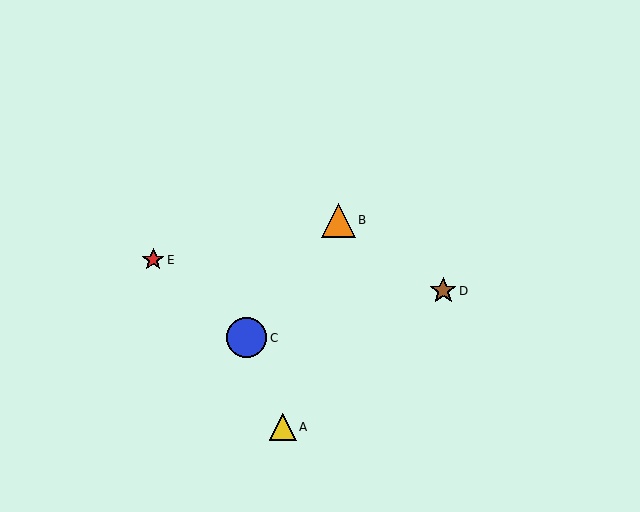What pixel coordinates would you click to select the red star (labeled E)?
Click at (153, 260) to select the red star E.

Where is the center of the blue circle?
The center of the blue circle is at (247, 338).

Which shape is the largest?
The blue circle (labeled C) is the largest.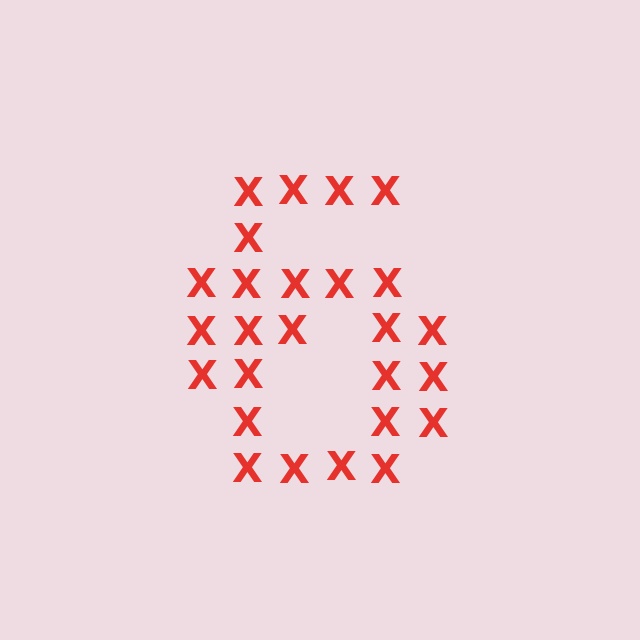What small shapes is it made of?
It is made of small letter X's.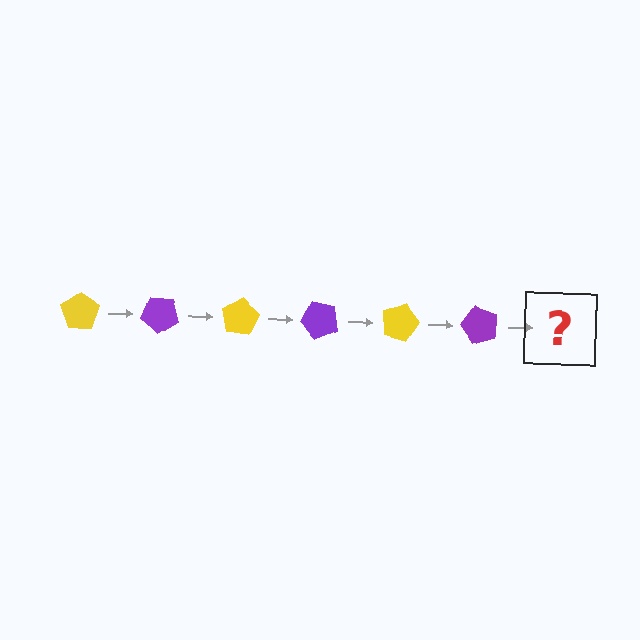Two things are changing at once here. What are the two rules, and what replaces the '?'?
The two rules are that it rotates 40 degrees each step and the color cycles through yellow and purple. The '?' should be a yellow pentagon, rotated 240 degrees from the start.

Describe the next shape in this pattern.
It should be a yellow pentagon, rotated 240 degrees from the start.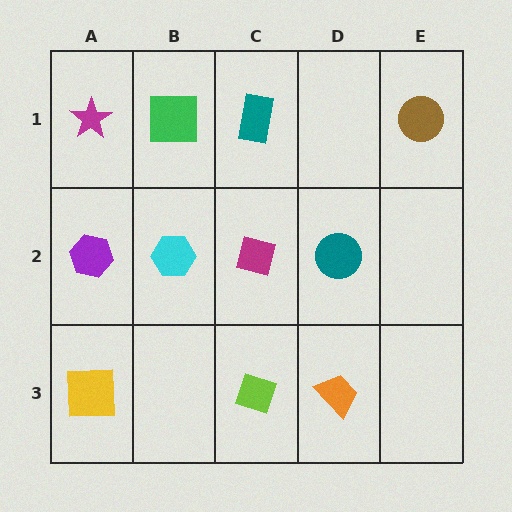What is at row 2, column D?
A teal circle.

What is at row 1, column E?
A brown circle.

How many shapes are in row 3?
3 shapes.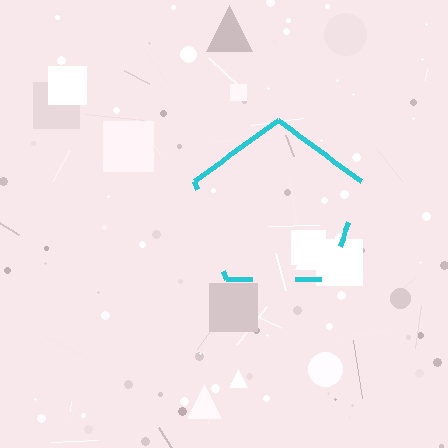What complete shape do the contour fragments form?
The contour fragments form a pentagon.